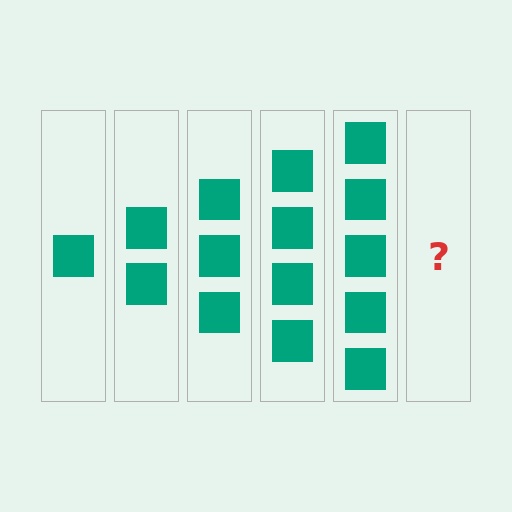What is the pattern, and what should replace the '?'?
The pattern is that each step adds one more square. The '?' should be 6 squares.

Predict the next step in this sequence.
The next step is 6 squares.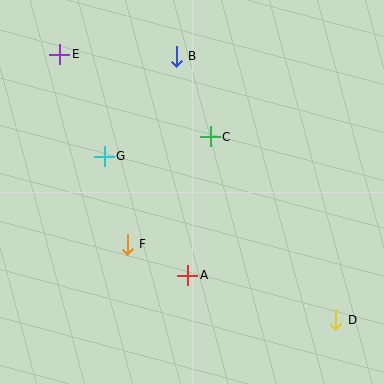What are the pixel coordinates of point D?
Point D is at (336, 320).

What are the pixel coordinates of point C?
Point C is at (210, 137).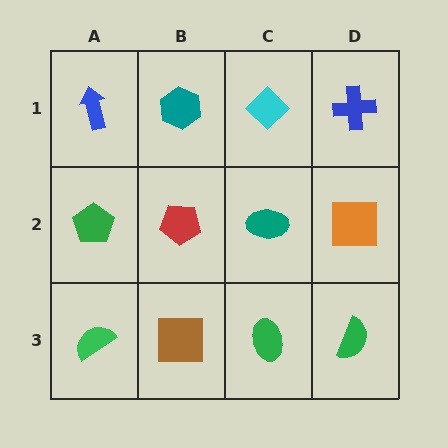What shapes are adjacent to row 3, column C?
A teal ellipse (row 2, column C), a brown square (row 3, column B), a green semicircle (row 3, column D).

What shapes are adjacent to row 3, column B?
A red pentagon (row 2, column B), a green semicircle (row 3, column A), a green ellipse (row 3, column C).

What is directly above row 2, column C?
A cyan diamond.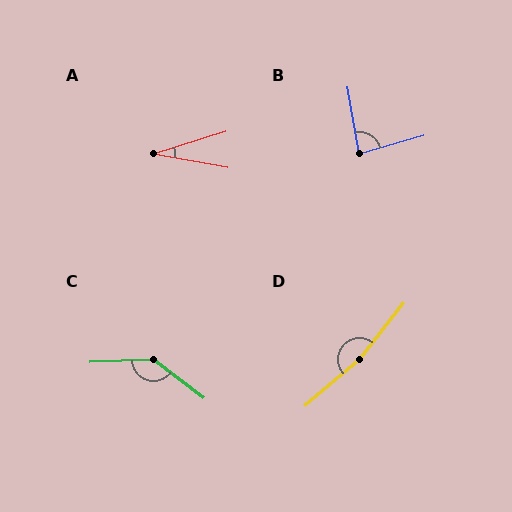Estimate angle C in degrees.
Approximately 140 degrees.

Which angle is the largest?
D, at approximately 169 degrees.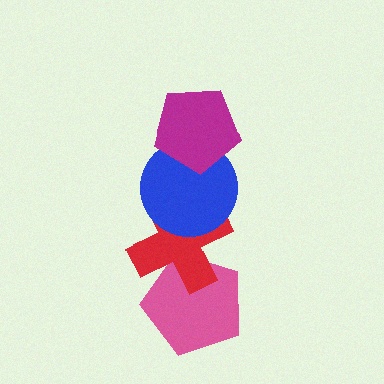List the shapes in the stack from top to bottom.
From top to bottom: the magenta pentagon, the blue circle, the red cross, the pink pentagon.